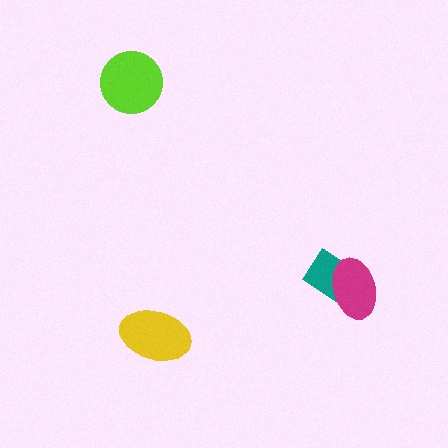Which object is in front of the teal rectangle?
The magenta ellipse is in front of the teal rectangle.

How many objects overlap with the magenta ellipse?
1 object overlaps with the magenta ellipse.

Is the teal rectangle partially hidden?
Yes, it is partially covered by another shape.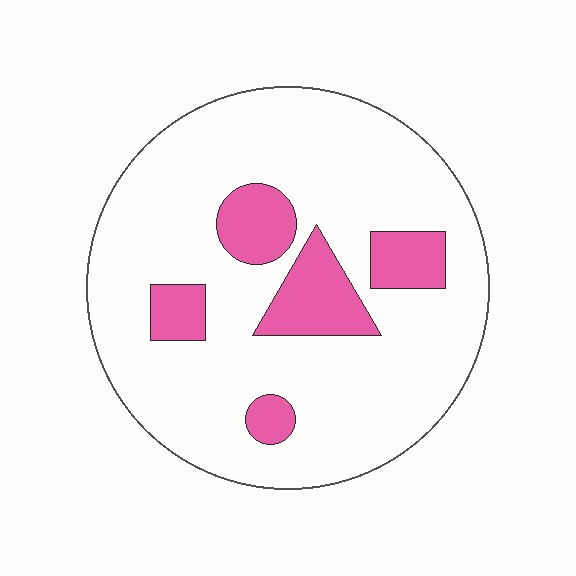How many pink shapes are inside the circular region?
5.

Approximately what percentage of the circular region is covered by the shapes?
Approximately 15%.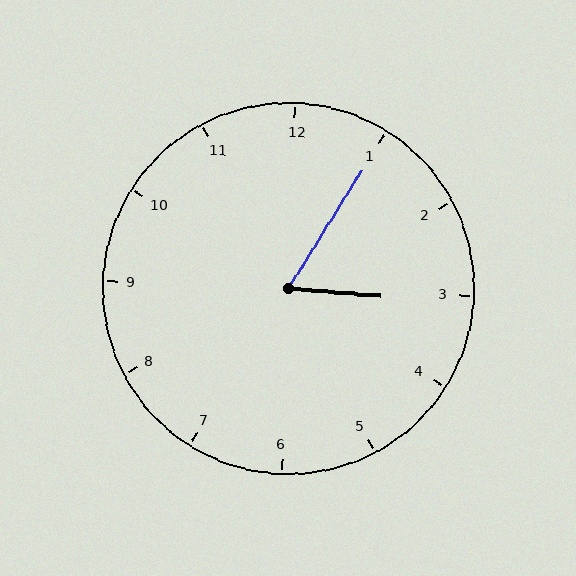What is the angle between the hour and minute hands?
Approximately 62 degrees.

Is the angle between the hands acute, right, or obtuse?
It is acute.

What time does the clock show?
3:05.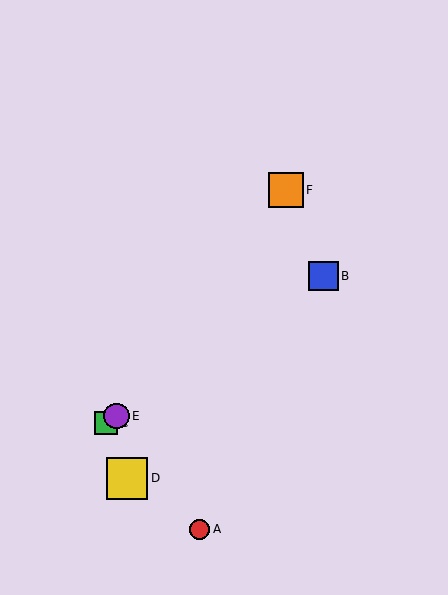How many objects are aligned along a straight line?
3 objects (B, C, E) are aligned along a straight line.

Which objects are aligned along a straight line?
Objects B, C, E are aligned along a straight line.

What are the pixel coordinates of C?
Object C is at (106, 423).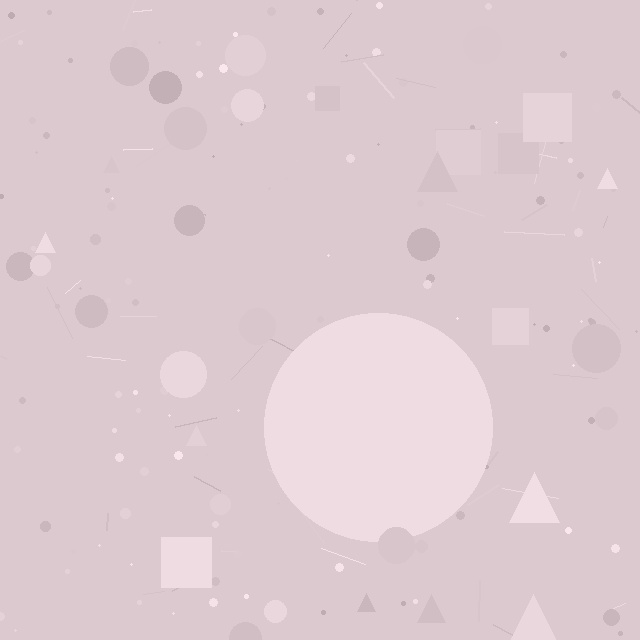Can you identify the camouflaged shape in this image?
The camouflaged shape is a circle.